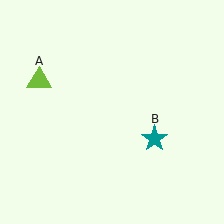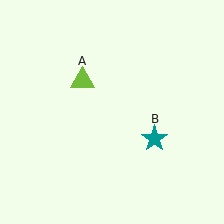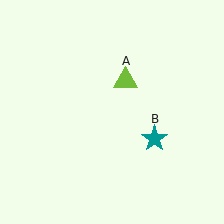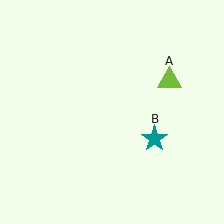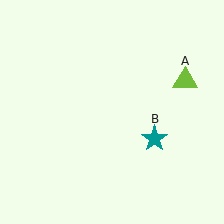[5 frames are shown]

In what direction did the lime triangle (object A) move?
The lime triangle (object A) moved right.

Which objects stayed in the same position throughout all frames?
Teal star (object B) remained stationary.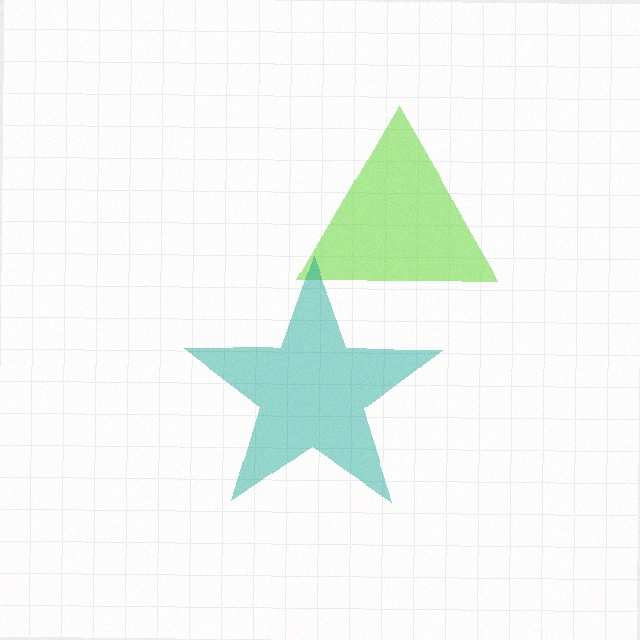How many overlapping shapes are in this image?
There are 2 overlapping shapes in the image.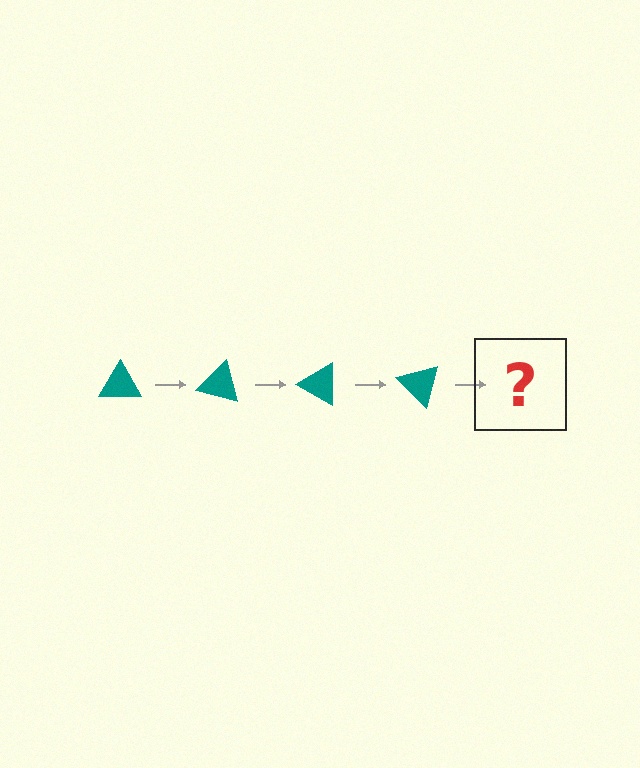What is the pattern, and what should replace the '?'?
The pattern is that the triangle rotates 15 degrees each step. The '?' should be a teal triangle rotated 60 degrees.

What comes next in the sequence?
The next element should be a teal triangle rotated 60 degrees.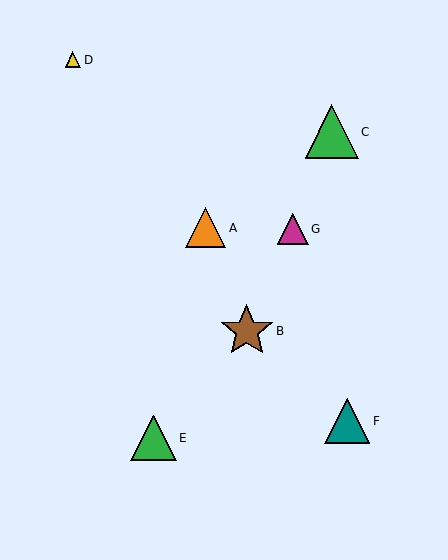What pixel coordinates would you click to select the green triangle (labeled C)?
Click at (332, 132) to select the green triangle C.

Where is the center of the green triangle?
The center of the green triangle is at (332, 132).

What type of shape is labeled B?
Shape B is a brown star.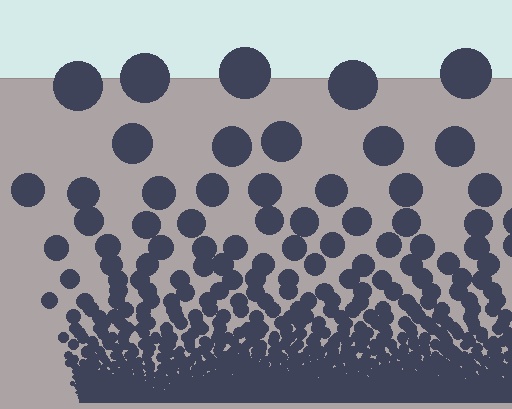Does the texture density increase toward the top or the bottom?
Density increases toward the bottom.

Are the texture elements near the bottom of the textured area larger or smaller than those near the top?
Smaller. The gradient is inverted — elements near the bottom are smaller and denser.